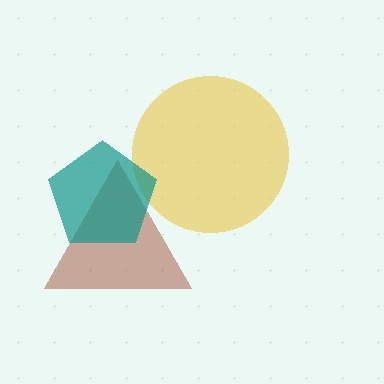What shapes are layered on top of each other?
The layered shapes are: a brown triangle, a yellow circle, a teal pentagon.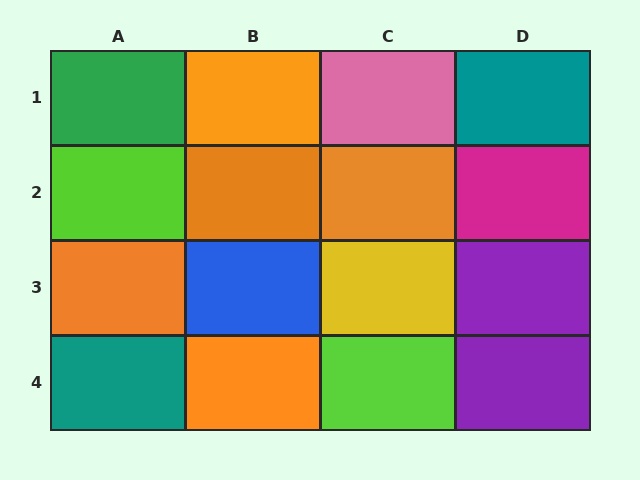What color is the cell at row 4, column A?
Teal.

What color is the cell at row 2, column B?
Orange.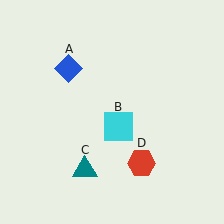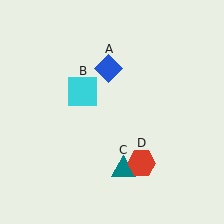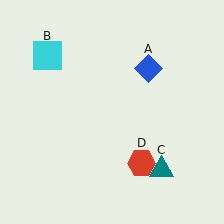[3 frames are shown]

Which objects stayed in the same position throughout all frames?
Red hexagon (object D) remained stationary.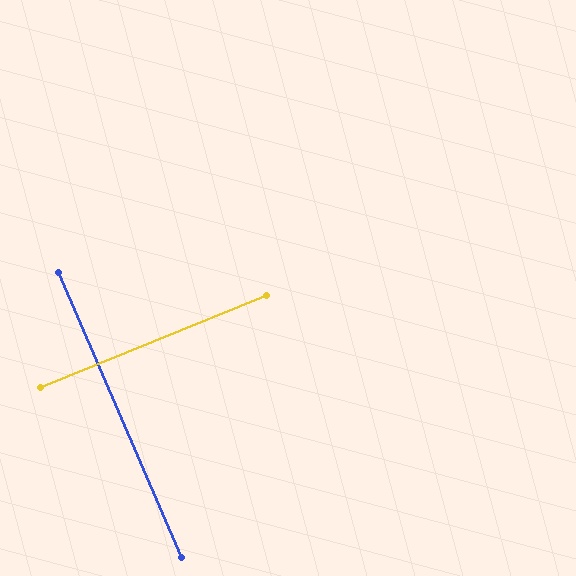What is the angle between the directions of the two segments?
Approximately 89 degrees.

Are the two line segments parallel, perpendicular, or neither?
Perpendicular — they meet at approximately 89°.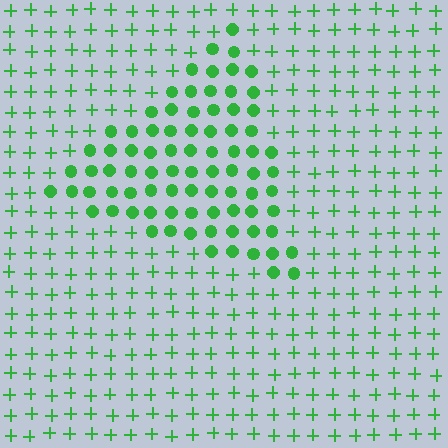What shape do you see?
I see a triangle.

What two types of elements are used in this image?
The image uses circles inside the triangle region and plus signs outside it.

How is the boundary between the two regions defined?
The boundary is defined by a change in element shape: circles inside vs. plus signs outside. All elements share the same color and spacing.